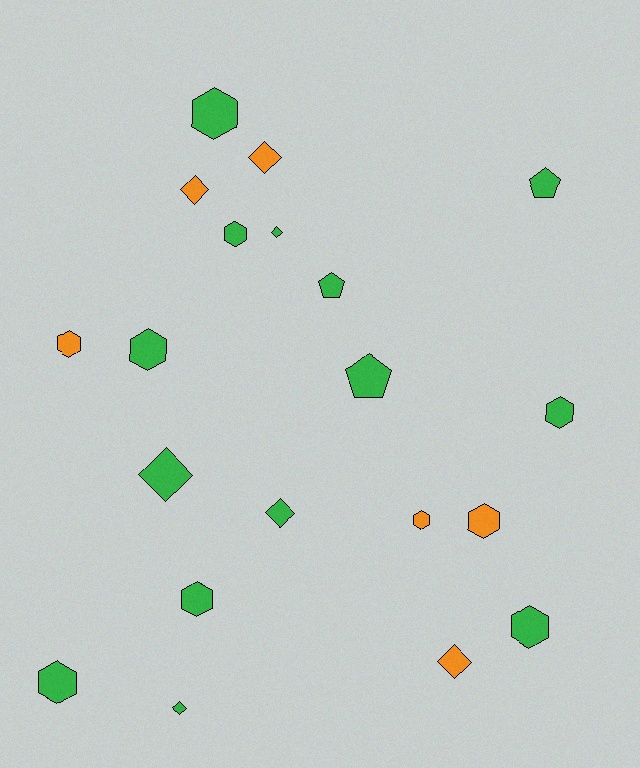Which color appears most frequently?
Green, with 14 objects.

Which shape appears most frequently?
Hexagon, with 10 objects.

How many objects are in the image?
There are 20 objects.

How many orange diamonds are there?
There are 3 orange diamonds.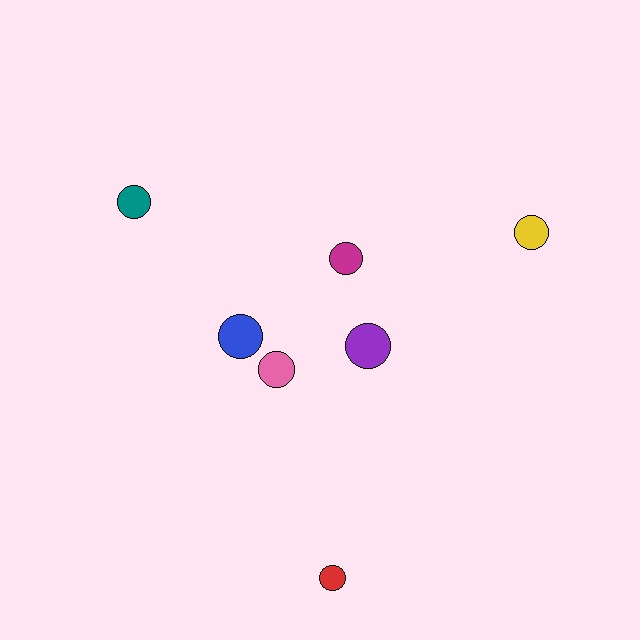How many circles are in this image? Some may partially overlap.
There are 7 circles.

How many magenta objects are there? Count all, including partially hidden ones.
There is 1 magenta object.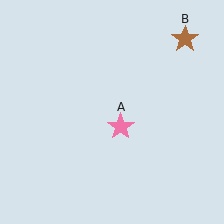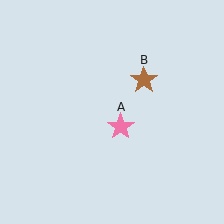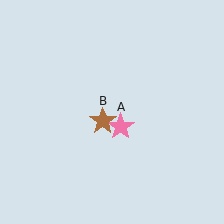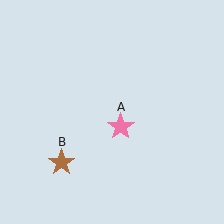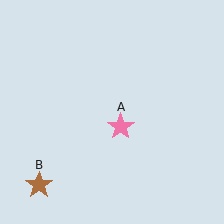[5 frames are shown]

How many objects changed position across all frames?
1 object changed position: brown star (object B).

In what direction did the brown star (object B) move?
The brown star (object B) moved down and to the left.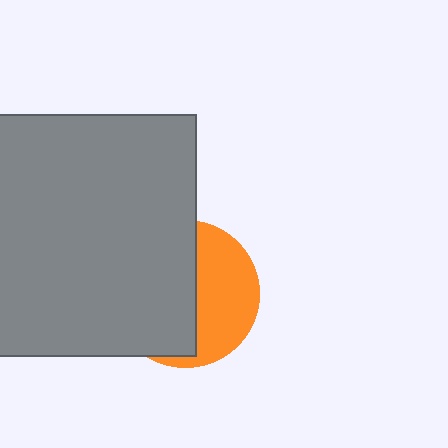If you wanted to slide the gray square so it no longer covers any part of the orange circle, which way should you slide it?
Slide it left — that is the most direct way to separate the two shapes.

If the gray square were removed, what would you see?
You would see the complete orange circle.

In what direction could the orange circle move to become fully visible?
The orange circle could move right. That would shift it out from behind the gray square entirely.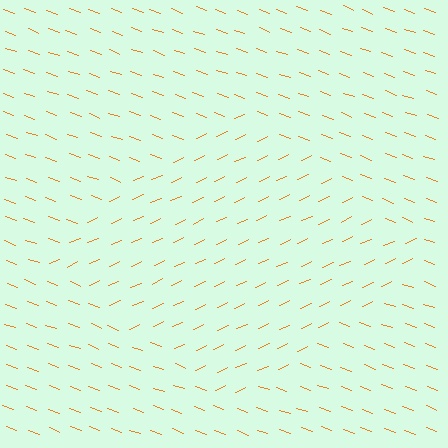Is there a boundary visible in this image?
Yes, there is a texture boundary formed by a change in line orientation.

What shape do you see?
I see a diamond.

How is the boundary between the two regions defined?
The boundary is defined purely by a change in line orientation (approximately 45 degrees difference). All lines are the same color and thickness.